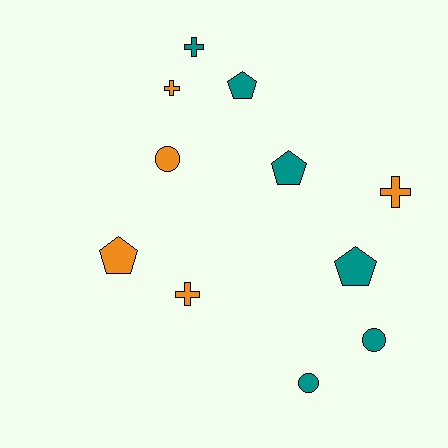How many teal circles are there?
There are 2 teal circles.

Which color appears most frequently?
Teal, with 6 objects.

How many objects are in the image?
There are 11 objects.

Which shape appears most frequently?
Pentagon, with 4 objects.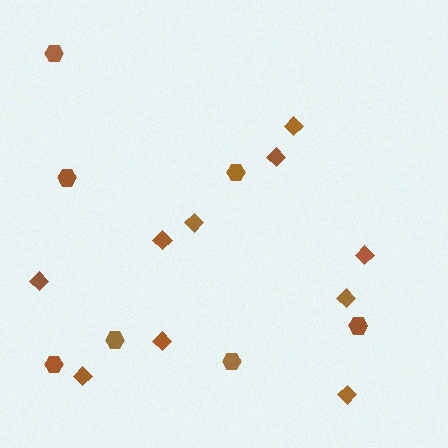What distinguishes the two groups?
There are 2 groups: one group of hexagons (7) and one group of diamonds (10).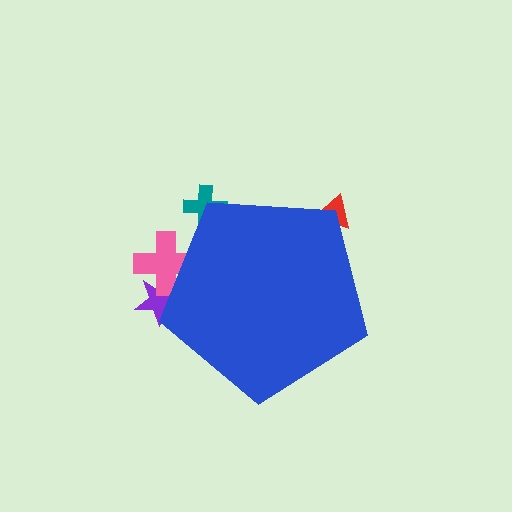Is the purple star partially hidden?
Yes, the purple star is partially hidden behind the blue pentagon.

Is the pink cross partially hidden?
Yes, the pink cross is partially hidden behind the blue pentagon.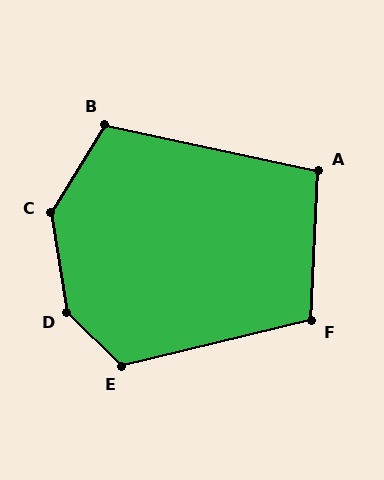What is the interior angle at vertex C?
Approximately 139 degrees (obtuse).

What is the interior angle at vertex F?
Approximately 106 degrees (obtuse).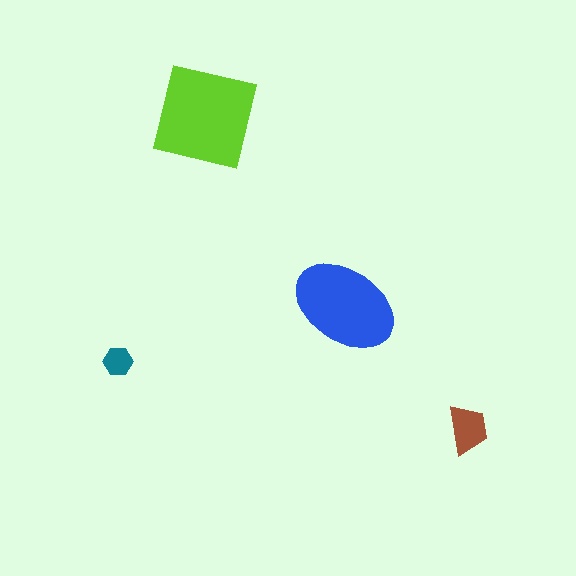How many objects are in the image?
There are 4 objects in the image.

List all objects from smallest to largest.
The teal hexagon, the brown trapezoid, the blue ellipse, the lime square.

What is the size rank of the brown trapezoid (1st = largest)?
3rd.